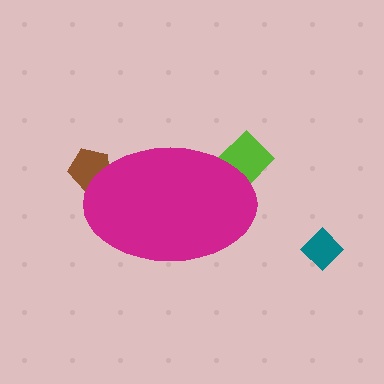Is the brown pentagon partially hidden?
Yes, the brown pentagon is partially hidden behind the magenta ellipse.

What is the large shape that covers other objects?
A magenta ellipse.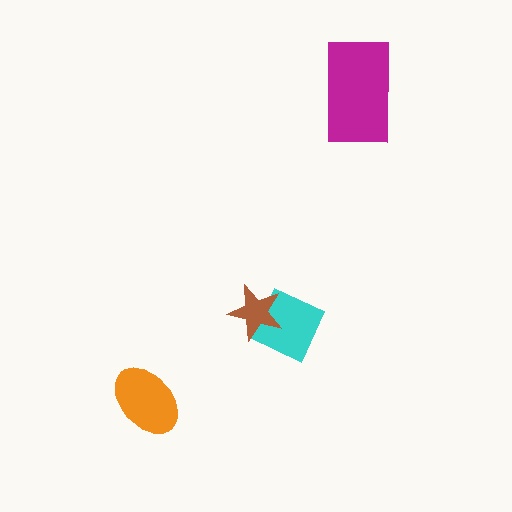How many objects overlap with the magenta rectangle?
0 objects overlap with the magenta rectangle.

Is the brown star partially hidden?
No, no other shape covers it.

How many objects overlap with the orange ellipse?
0 objects overlap with the orange ellipse.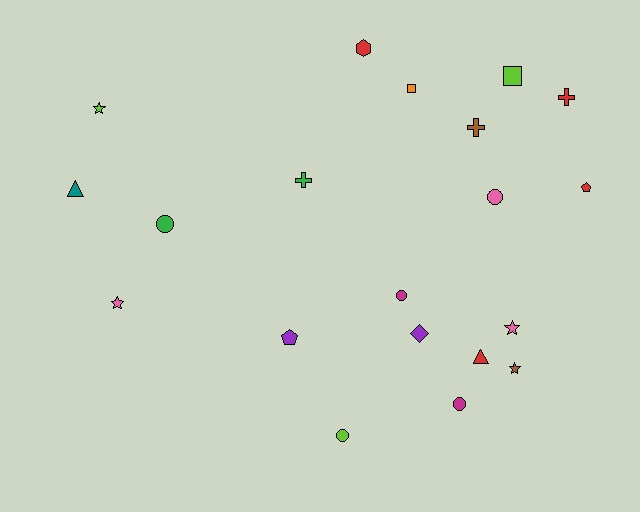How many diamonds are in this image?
There is 1 diamond.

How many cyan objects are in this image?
There are no cyan objects.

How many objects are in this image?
There are 20 objects.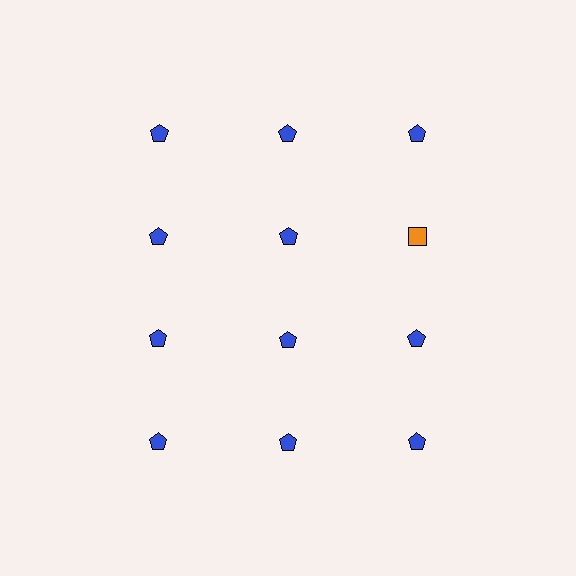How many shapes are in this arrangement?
There are 12 shapes arranged in a grid pattern.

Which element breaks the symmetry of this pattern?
The orange square in the second row, center column breaks the symmetry. All other shapes are blue pentagons.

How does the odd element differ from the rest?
It differs in both color (orange instead of blue) and shape (square instead of pentagon).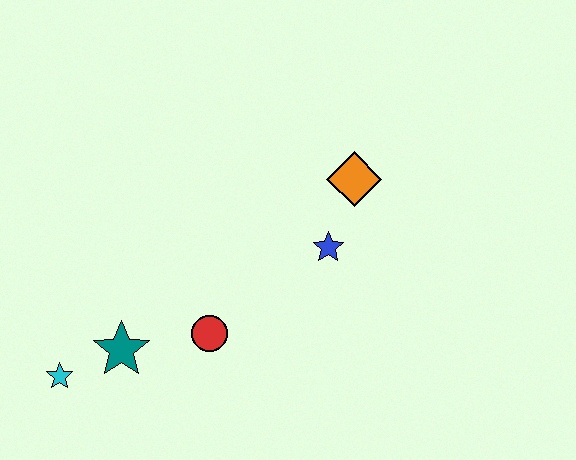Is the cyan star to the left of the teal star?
Yes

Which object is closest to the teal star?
The cyan star is closest to the teal star.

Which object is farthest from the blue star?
The cyan star is farthest from the blue star.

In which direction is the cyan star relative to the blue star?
The cyan star is to the left of the blue star.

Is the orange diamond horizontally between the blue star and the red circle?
No